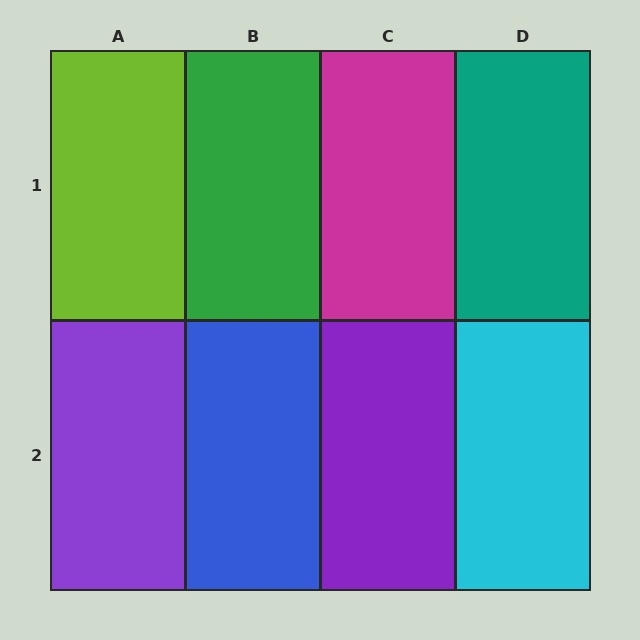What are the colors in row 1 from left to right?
Lime, green, magenta, teal.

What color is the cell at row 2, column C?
Purple.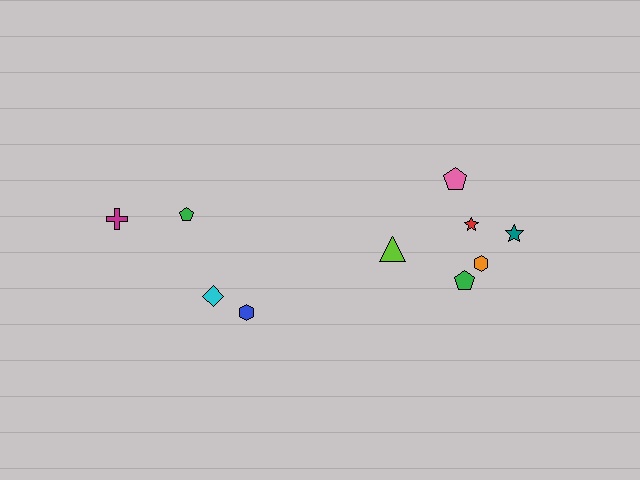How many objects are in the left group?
There are 4 objects.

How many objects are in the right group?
There are 6 objects.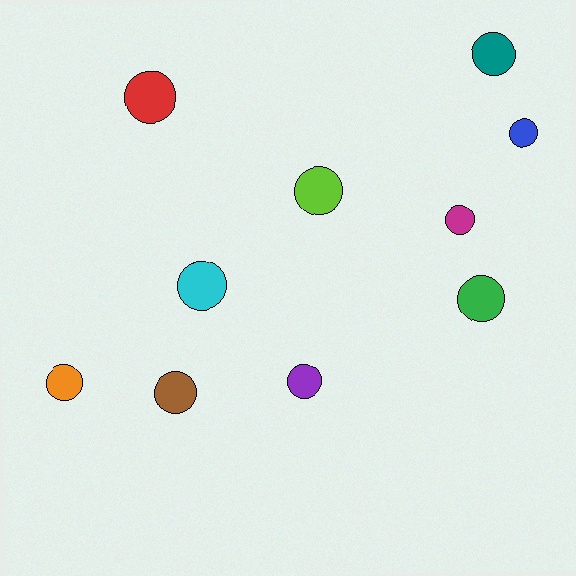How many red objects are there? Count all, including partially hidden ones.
There is 1 red object.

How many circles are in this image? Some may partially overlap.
There are 10 circles.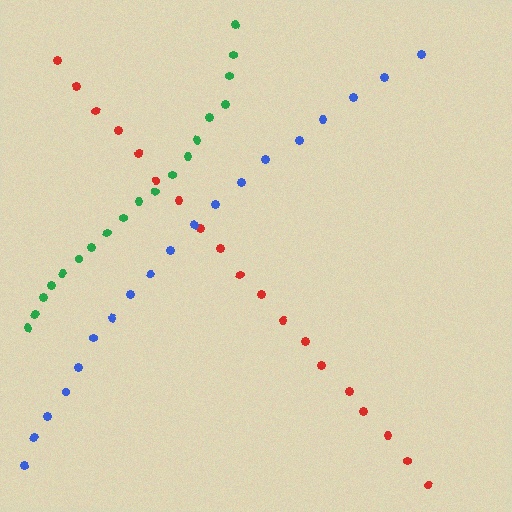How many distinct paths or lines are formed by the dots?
There are 3 distinct paths.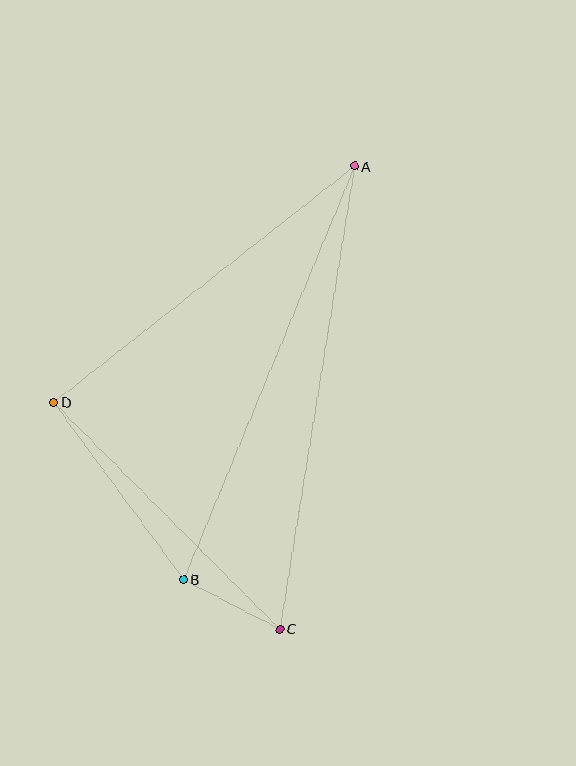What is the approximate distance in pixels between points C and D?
The distance between C and D is approximately 320 pixels.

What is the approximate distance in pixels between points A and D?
The distance between A and D is approximately 382 pixels.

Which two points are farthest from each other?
Points A and C are farthest from each other.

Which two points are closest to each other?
Points B and C are closest to each other.